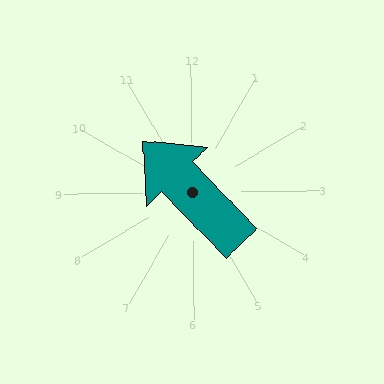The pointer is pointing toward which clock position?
Roughly 11 o'clock.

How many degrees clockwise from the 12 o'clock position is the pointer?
Approximately 317 degrees.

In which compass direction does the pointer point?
Northwest.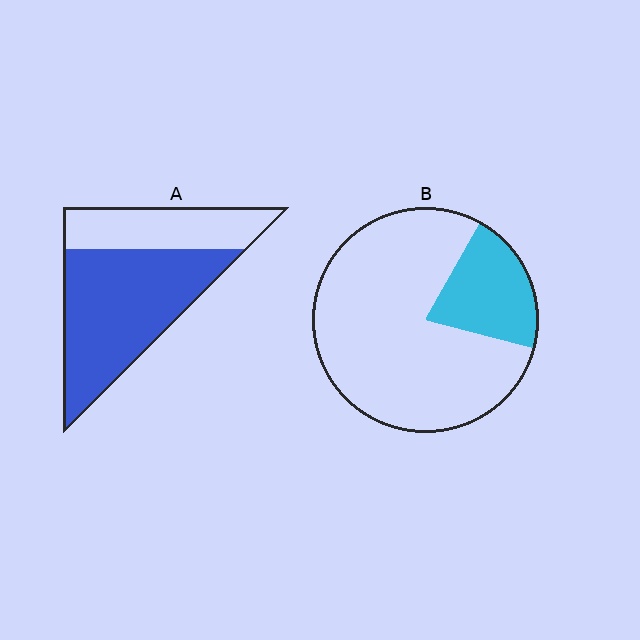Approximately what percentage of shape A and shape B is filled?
A is approximately 65% and B is approximately 20%.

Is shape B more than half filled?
No.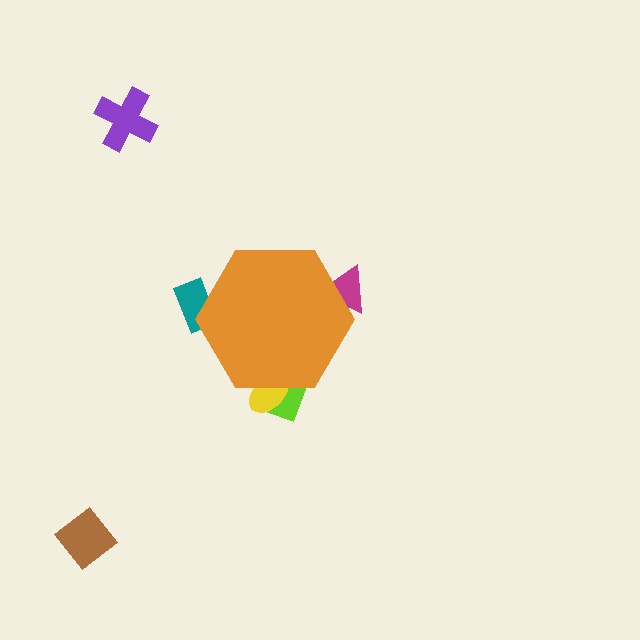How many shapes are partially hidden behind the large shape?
4 shapes are partially hidden.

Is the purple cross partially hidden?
No, the purple cross is fully visible.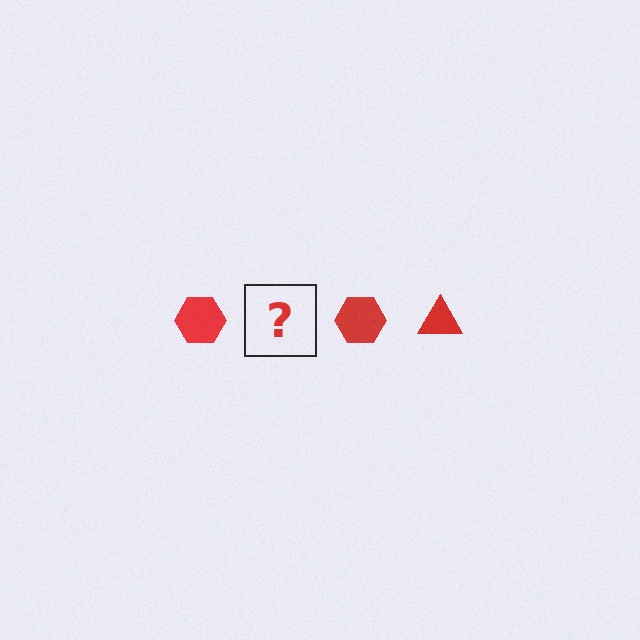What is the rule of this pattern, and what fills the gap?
The rule is that the pattern cycles through hexagon, triangle shapes in red. The gap should be filled with a red triangle.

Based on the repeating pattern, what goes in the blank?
The blank should be a red triangle.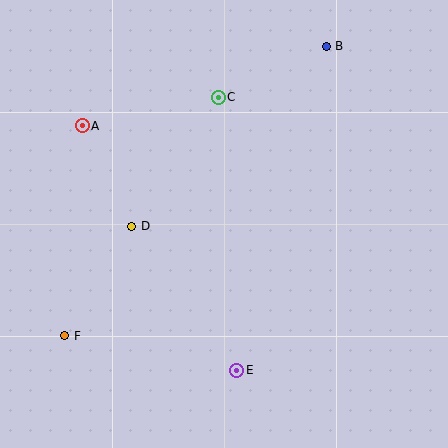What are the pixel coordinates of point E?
Point E is at (237, 370).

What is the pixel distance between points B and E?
The distance between B and E is 336 pixels.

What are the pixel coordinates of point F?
Point F is at (65, 336).